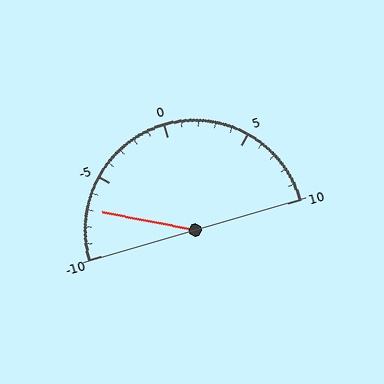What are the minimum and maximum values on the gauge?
The gauge ranges from -10 to 10.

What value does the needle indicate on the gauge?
The needle indicates approximately -7.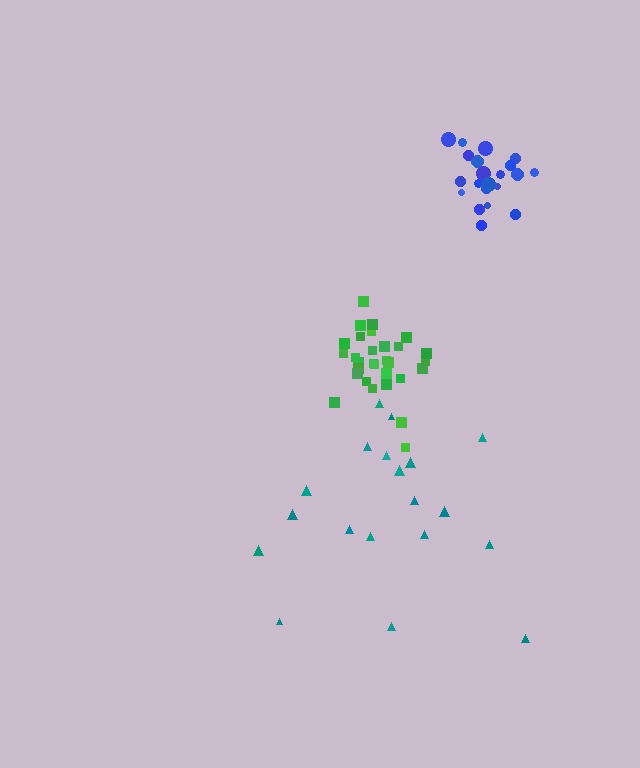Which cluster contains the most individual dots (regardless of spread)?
Green (30).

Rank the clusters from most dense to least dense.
blue, green, teal.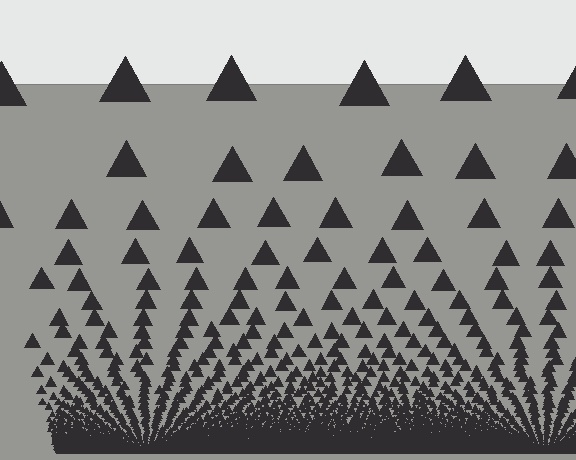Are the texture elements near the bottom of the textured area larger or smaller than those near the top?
Smaller. The gradient is inverted — elements near the bottom are smaller and denser.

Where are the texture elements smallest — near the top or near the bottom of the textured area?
Near the bottom.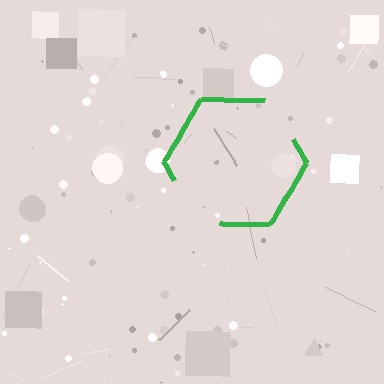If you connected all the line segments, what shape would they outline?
They would outline a hexagon.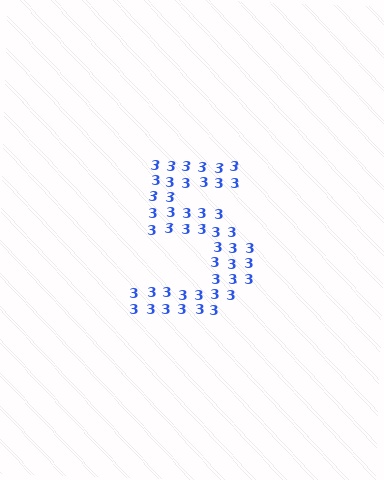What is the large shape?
The large shape is the digit 5.